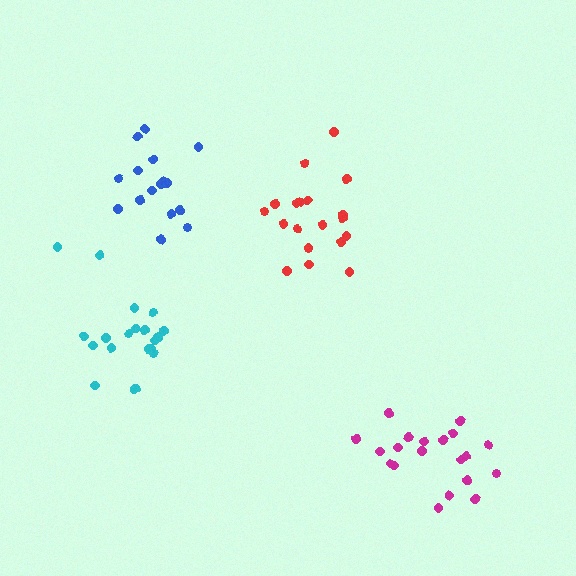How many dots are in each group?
Group 1: 17 dots, Group 2: 20 dots, Group 3: 20 dots, Group 4: 20 dots (77 total).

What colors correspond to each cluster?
The clusters are colored: blue, magenta, cyan, red.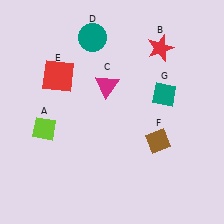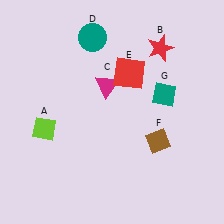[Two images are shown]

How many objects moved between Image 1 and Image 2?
1 object moved between the two images.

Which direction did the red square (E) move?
The red square (E) moved right.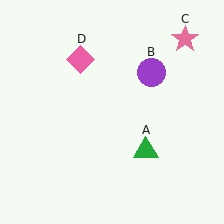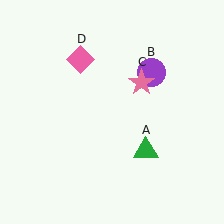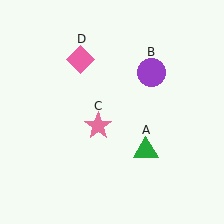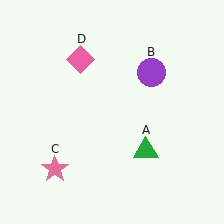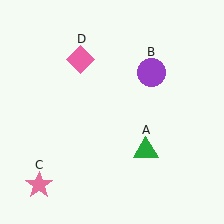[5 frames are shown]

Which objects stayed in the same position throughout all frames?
Green triangle (object A) and purple circle (object B) and pink diamond (object D) remained stationary.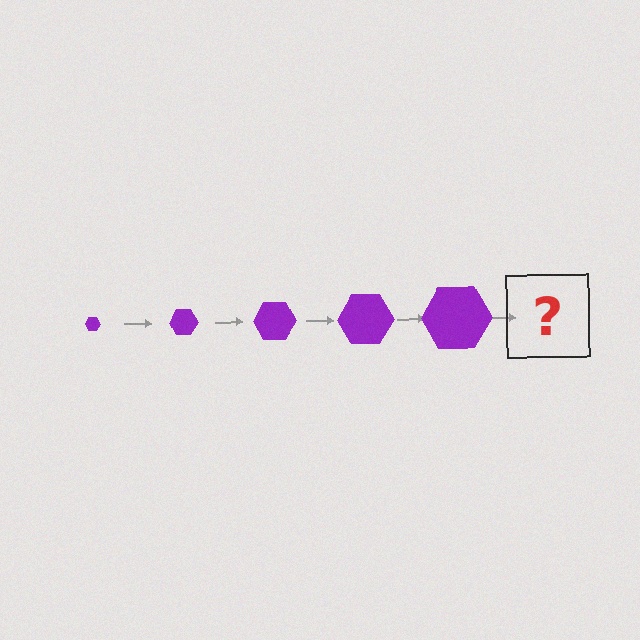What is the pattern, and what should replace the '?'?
The pattern is that the hexagon gets progressively larger each step. The '?' should be a purple hexagon, larger than the previous one.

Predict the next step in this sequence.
The next step is a purple hexagon, larger than the previous one.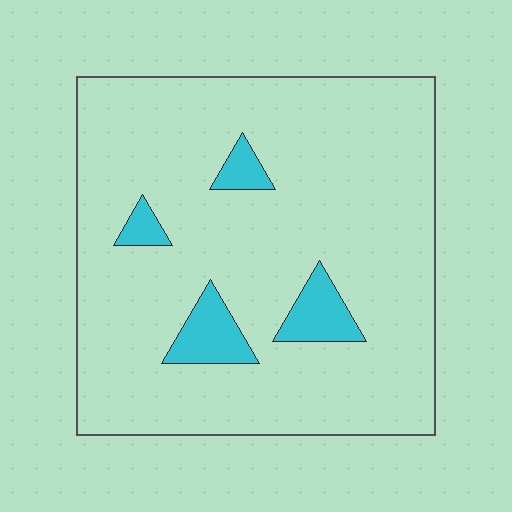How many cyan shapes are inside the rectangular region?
4.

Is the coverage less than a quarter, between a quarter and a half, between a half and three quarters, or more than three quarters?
Less than a quarter.